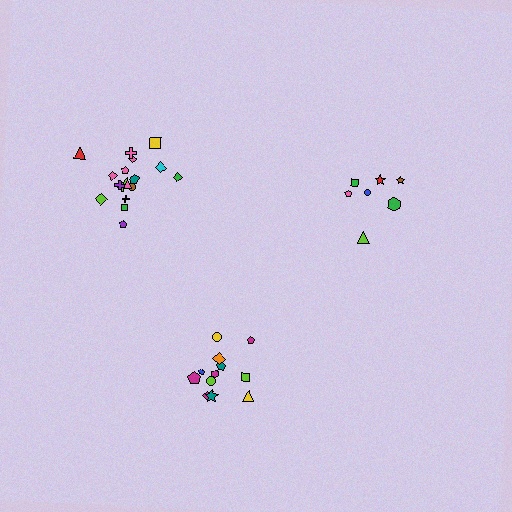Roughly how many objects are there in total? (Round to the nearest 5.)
Roughly 35 objects in total.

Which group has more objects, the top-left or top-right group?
The top-left group.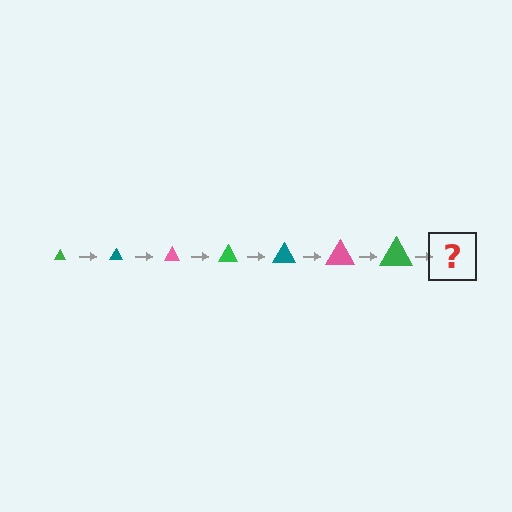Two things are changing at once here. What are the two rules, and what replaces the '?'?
The two rules are that the triangle grows larger each step and the color cycles through green, teal, and pink. The '?' should be a teal triangle, larger than the previous one.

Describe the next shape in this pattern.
It should be a teal triangle, larger than the previous one.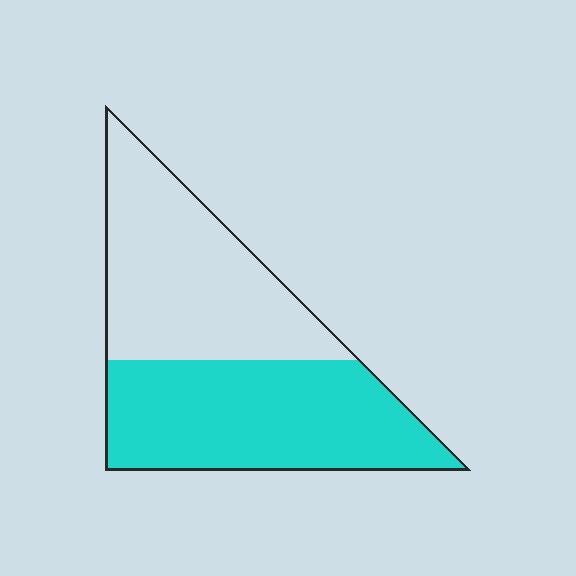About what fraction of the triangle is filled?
About one half (1/2).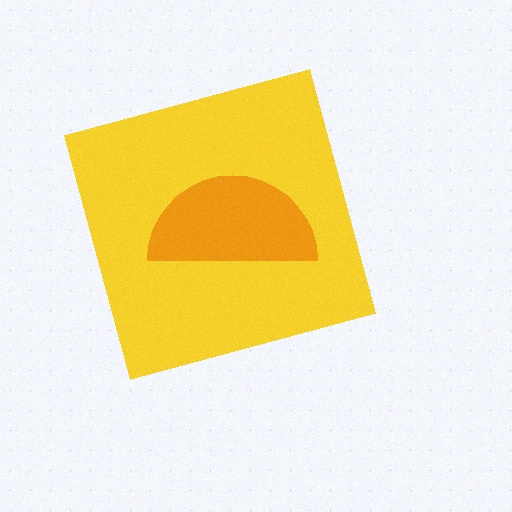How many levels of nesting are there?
2.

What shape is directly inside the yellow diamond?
The orange semicircle.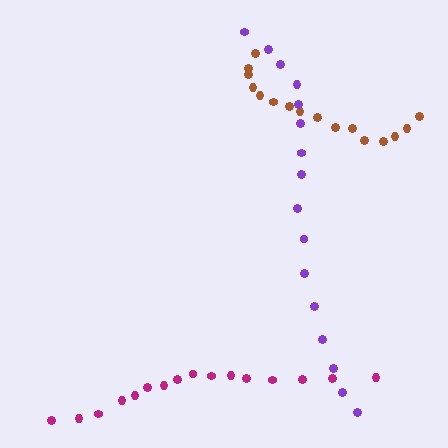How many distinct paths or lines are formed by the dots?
There are 3 distinct paths.